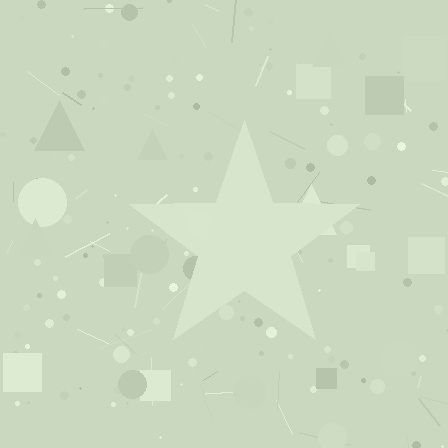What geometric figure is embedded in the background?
A star is embedded in the background.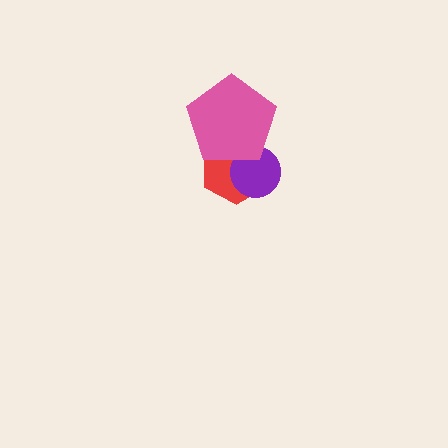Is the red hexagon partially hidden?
Yes, it is partially covered by another shape.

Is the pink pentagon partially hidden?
No, no other shape covers it.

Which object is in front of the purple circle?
The pink pentagon is in front of the purple circle.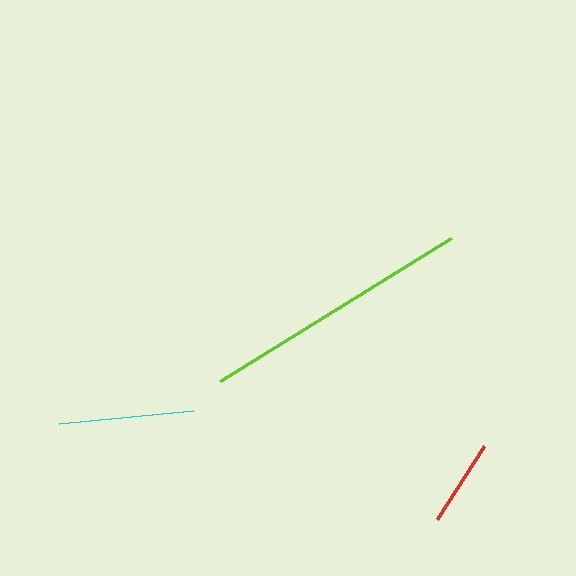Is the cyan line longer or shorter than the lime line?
The lime line is longer than the cyan line.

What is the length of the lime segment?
The lime segment is approximately 272 pixels long.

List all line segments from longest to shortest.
From longest to shortest: lime, cyan, red.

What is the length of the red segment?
The red segment is approximately 87 pixels long.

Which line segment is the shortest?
The red line is the shortest at approximately 87 pixels.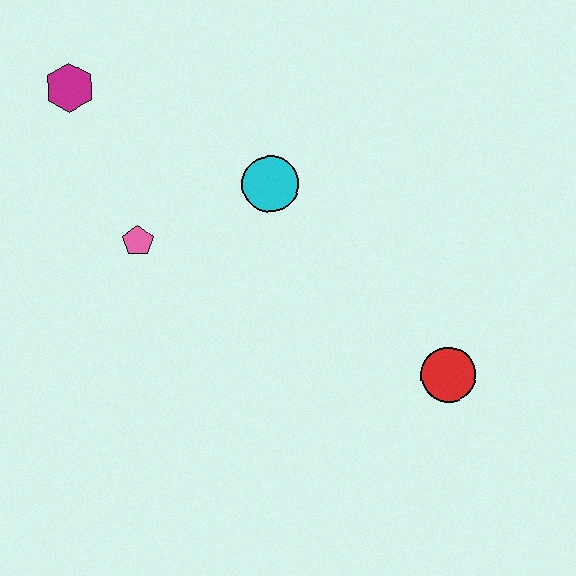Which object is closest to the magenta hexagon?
The pink pentagon is closest to the magenta hexagon.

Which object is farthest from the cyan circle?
The red circle is farthest from the cyan circle.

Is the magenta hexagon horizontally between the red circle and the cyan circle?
No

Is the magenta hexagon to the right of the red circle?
No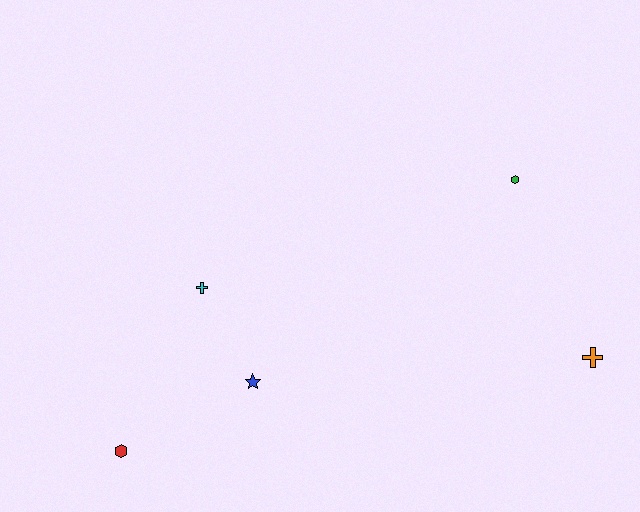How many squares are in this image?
There are no squares.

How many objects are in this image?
There are 5 objects.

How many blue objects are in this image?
There is 1 blue object.